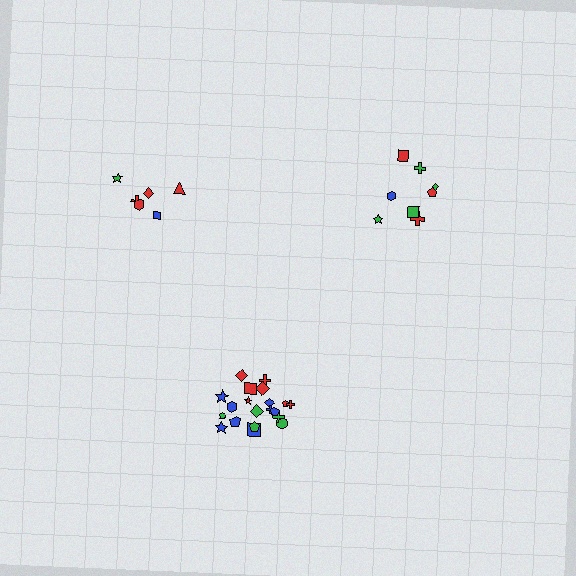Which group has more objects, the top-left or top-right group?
The top-right group.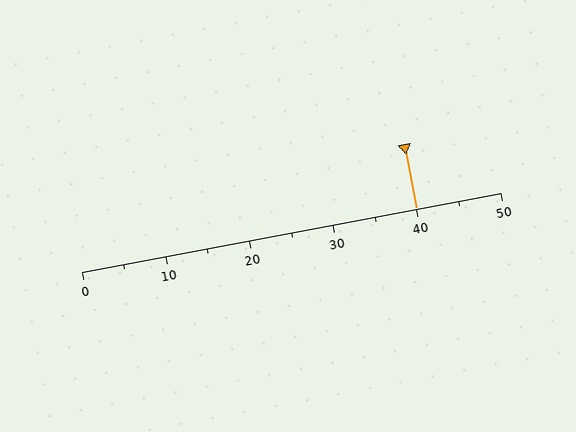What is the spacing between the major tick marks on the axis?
The major ticks are spaced 10 apart.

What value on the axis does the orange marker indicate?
The marker indicates approximately 40.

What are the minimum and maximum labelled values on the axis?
The axis runs from 0 to 50.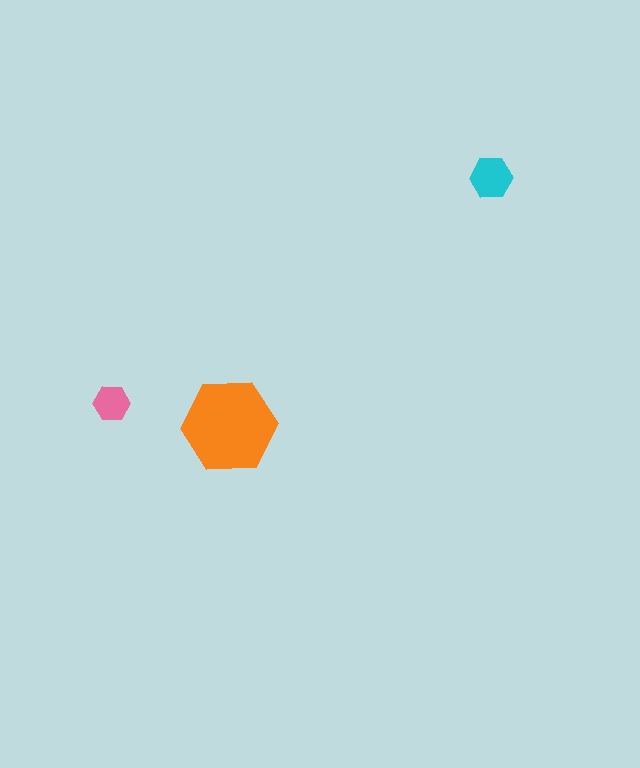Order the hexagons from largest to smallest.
the orange one, the cyan one, the pink one.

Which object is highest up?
The cyan hexagon is topmost.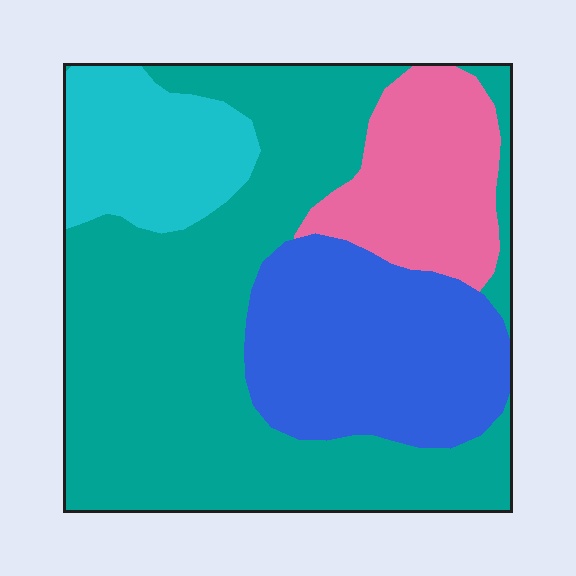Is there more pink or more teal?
Teal.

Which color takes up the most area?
Teal, at roughly 50%.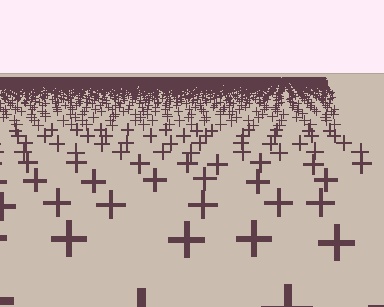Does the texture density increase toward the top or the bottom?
Density increases toward the top.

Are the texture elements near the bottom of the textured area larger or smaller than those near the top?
Larger. Near the bottom, elements are closer to the viewer and appear at a bigger on-screen size.